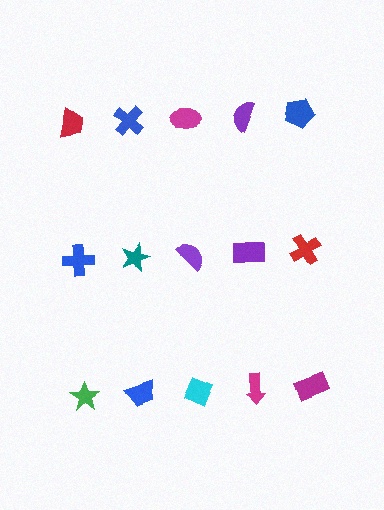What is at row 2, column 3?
A purple semicircle.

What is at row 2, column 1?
A blue cross.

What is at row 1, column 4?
A purple semicircle.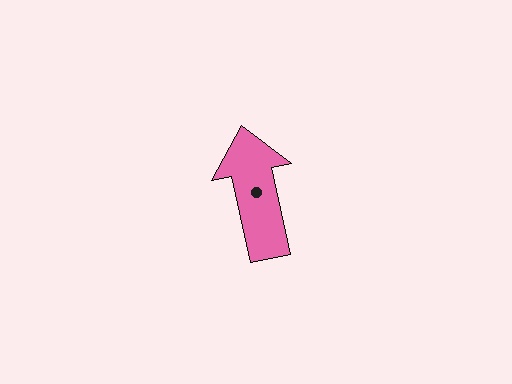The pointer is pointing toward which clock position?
Roughly 12 o'clock.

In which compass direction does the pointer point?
North.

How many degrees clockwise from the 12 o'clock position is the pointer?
Approximately 348 degrees.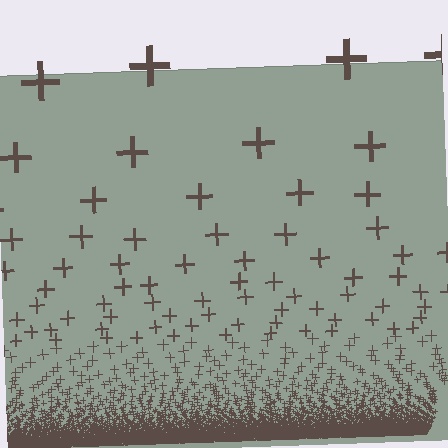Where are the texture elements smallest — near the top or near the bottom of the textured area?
Near the bottom.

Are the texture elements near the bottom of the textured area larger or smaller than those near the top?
Smaller. The gradient is inverted — elements near the bottom are smaller and denser.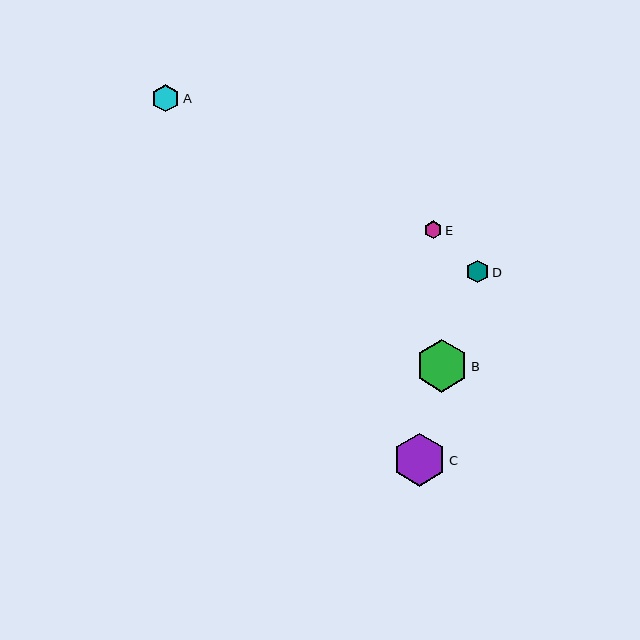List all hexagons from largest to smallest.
From largest to smallest: B, C, A, D, E.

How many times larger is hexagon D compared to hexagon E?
Hexagon D is approximately 1.3 times the size of hexagon E.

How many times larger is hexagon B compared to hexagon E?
Hexagon B is approximately 2.9 times the size of hexagon E.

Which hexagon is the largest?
Hexagon B is the largest with a size of approximately 53 pixels.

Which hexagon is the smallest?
Hexagon E is the smallest with a size of approximately 18 pixels.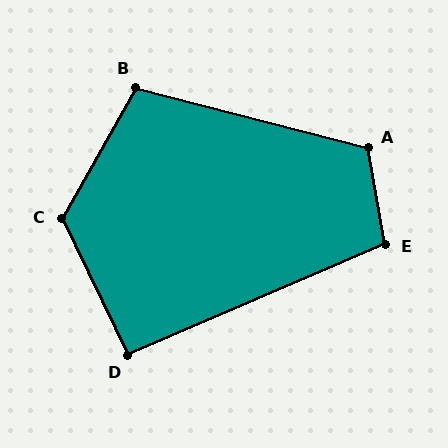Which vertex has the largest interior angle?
C, at approximately 125 degrees.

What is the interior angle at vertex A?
Approximately 115 degrees (obtuse).